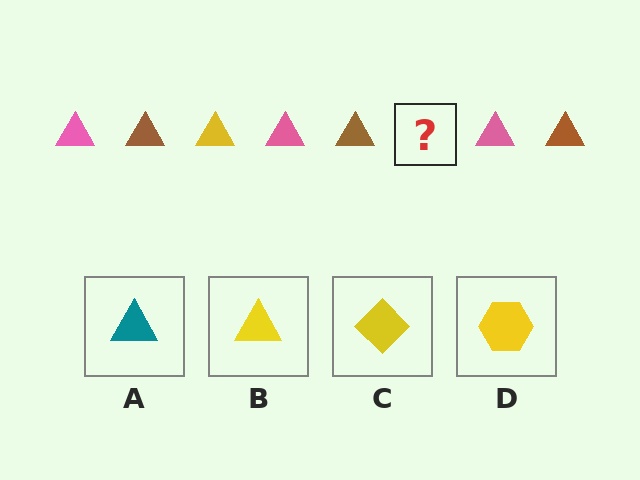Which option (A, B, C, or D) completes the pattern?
B.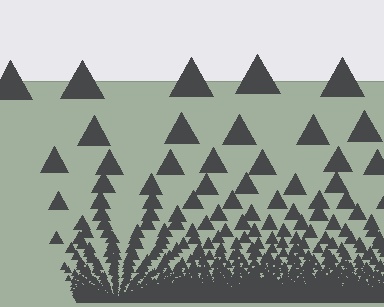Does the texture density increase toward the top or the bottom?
Density increases toward the bottom.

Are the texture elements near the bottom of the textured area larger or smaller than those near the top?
Smaller. The gradient is inverted — elements near the bottom are smaller and denser.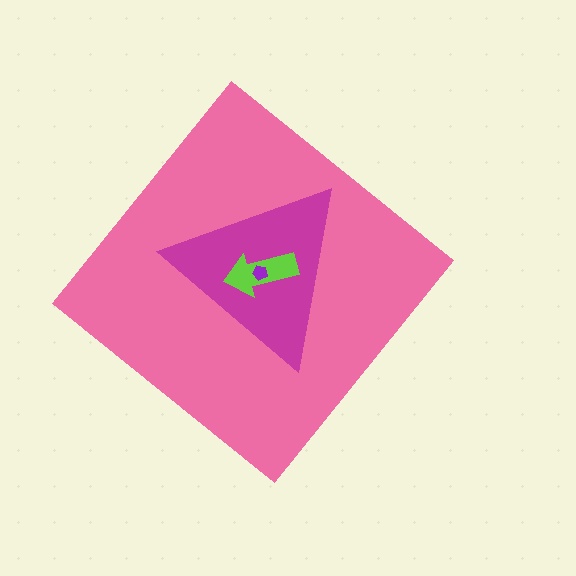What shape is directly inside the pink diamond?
The magenta triangle.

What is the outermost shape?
The pink diamond.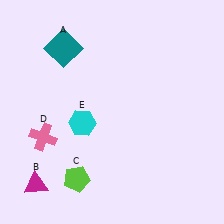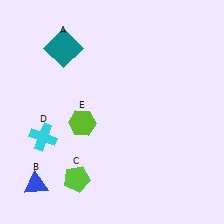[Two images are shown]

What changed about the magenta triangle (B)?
In Image 1, B is magenta. In Image 2, it changed to blue.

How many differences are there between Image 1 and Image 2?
There are 3 differences between the two images.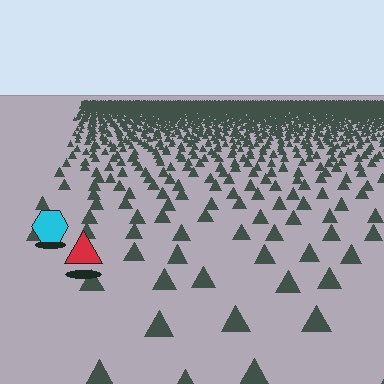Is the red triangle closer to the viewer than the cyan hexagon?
Yes. The red triangle is closer — you can tell from the texture gradient: the ground texture is coarser near it.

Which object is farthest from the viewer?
The cyan hexagon is farthest from the viewer. It appears smaller and the ground texture around it is denser.